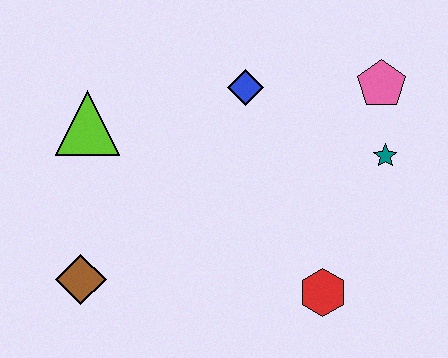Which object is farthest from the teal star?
The brown diamond is farthest from the teal star.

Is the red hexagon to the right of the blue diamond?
Yes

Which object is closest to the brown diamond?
The lime triangle is closest to the brown diamond.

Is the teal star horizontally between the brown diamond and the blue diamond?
No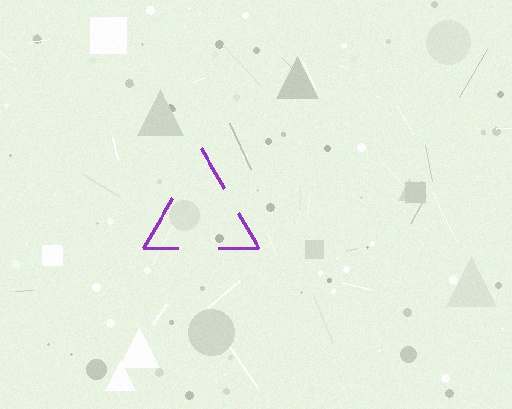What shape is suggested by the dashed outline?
The dashed outline suggests a triangle.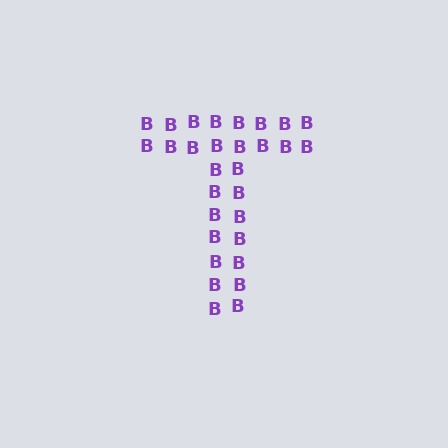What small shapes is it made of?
It is made of small letter B's.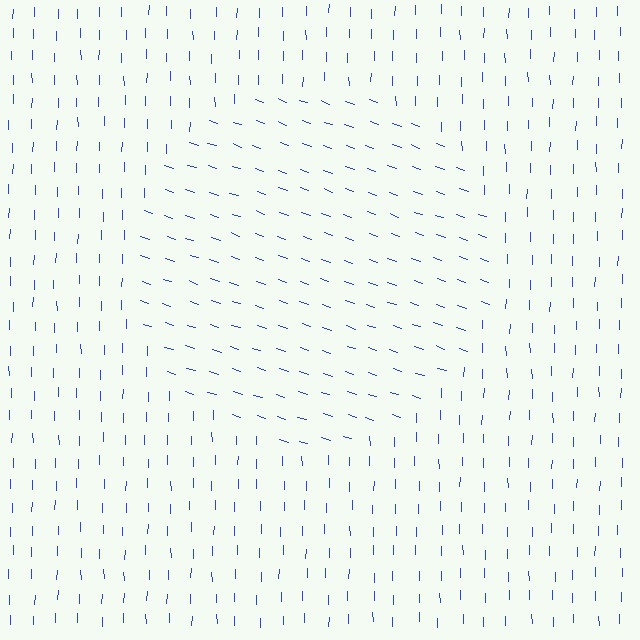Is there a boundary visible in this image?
Yes, there is a texture boundary formed by a change in line orientation.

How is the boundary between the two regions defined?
The boundary is defined purely by a change in line orientation (approximately 72 degrees difference). All lines are the same color and thickness.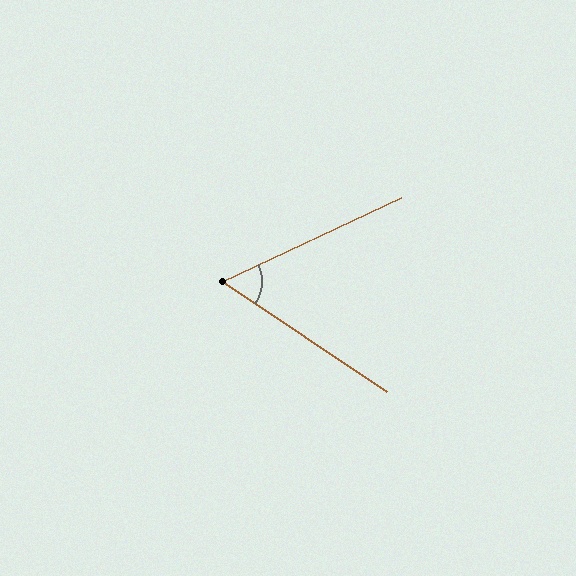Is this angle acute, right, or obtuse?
It is acute.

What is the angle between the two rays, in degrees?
Approximately 59 degrees.